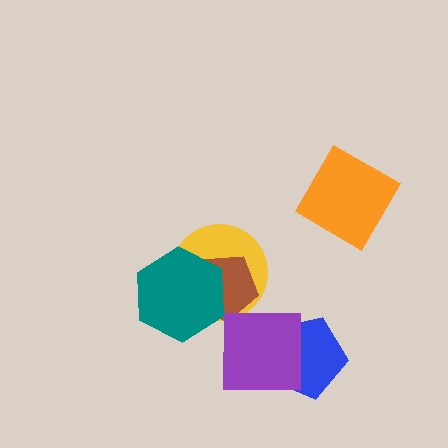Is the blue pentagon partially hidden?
Yes, it is partially covered by another shape.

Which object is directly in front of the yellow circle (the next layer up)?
The brown pentagon is directly in front of the yellow circle.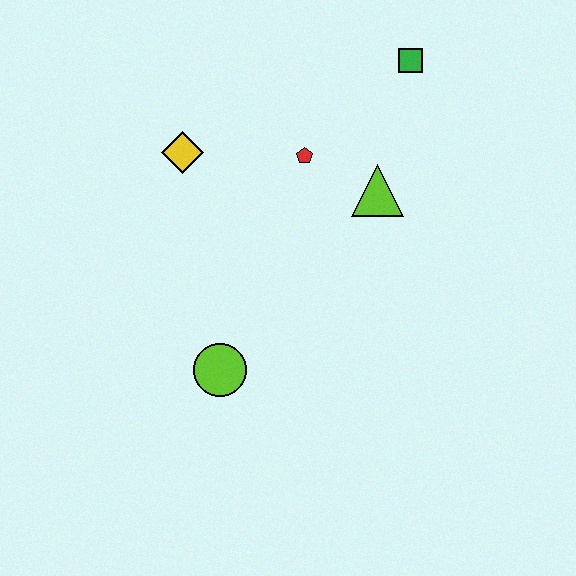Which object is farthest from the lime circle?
The green square is farthest from the lime circle.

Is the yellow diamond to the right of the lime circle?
No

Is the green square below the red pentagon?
No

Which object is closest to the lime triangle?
The red pentagon is closest to the lime triangle.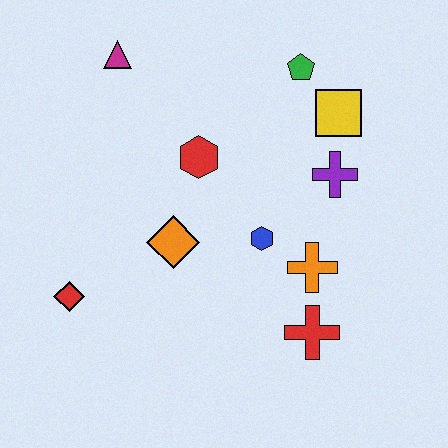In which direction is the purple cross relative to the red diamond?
The purple cross is to the right of the red diamond.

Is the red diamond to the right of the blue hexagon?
No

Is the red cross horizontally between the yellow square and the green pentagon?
Yes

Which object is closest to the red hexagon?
The orange diamond is closest to the red hexagon.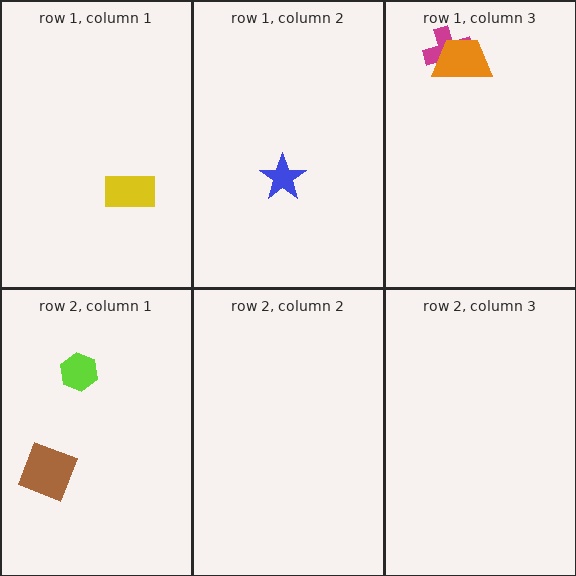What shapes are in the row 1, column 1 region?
The yellow rectangle.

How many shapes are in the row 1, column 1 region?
1.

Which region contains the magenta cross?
The row 1, column 3 region.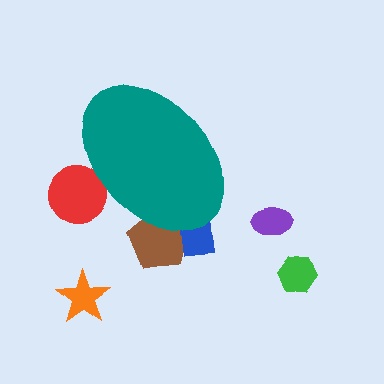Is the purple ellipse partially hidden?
No, the purple ellipse is fully visible.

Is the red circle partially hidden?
Yes, the red circle is partially hidden behind the teal ellipse.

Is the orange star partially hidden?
No, the orange star is fully visible.